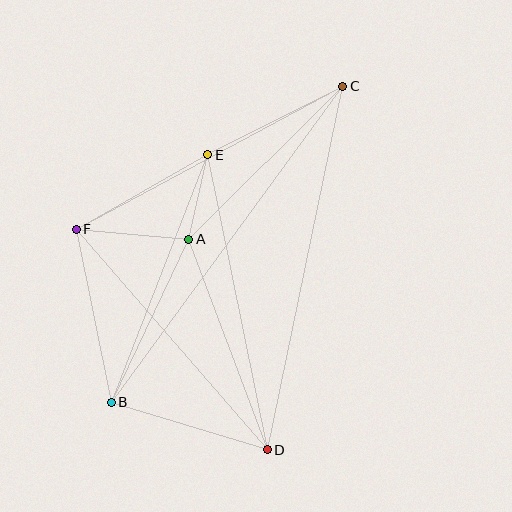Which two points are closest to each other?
Points A and E are closest to each other.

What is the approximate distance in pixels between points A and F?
The distance between A and F is approximately 113 pixels.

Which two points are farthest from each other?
Points B and C are farthest from each other.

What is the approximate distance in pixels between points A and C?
The distance between A and C is approximately 217 pixels.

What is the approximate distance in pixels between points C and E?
The distance between C and E is approximately 151 pixels.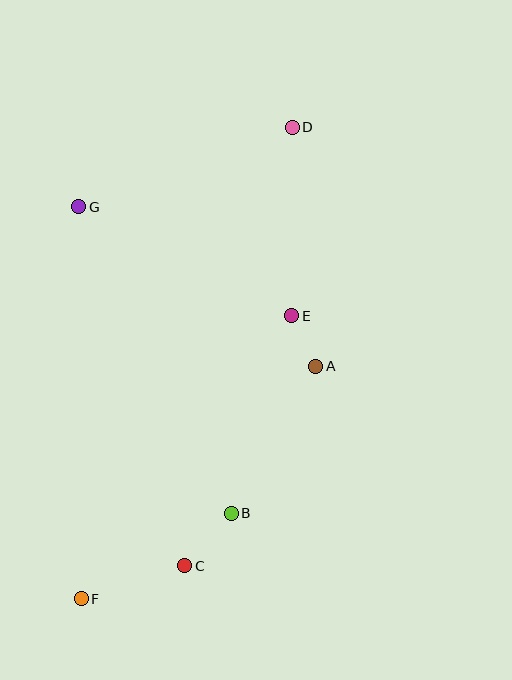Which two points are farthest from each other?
Points D and F are farthest from each other.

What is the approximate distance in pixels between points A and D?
The distance between A and D is approximately 240 pixels.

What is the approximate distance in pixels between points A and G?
The distance between A and G is approximately 286 pixels.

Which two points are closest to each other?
Points A and E are closest to each other.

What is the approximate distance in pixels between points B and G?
The distance between B and G is approximately 342 pixels.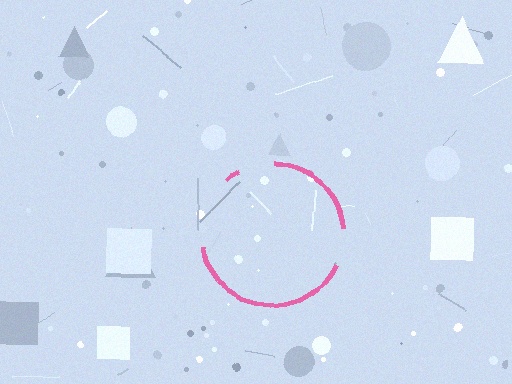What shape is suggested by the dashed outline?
The dashed outline suggests a circle.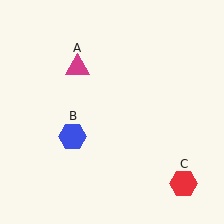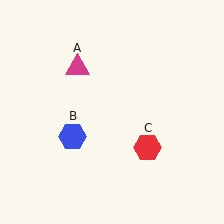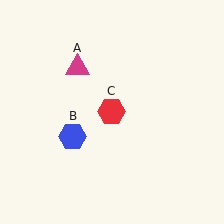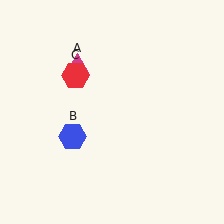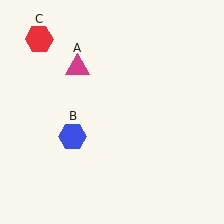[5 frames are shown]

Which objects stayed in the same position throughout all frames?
Magenta triangle (object A) and blue hexagon (object B) remained stationary.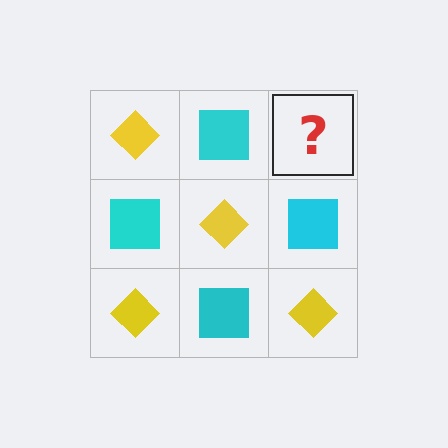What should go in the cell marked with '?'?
The missing cell should contain a yellow diamond.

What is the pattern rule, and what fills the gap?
The rule is that it alternates yellow diamond and cyan square in a checkerboard pattern. The gap should be filled with a yellow diamond.